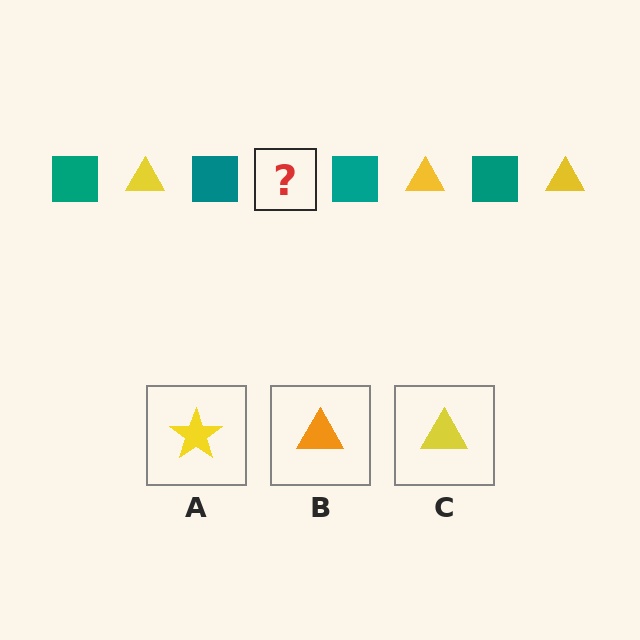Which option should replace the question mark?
Option C.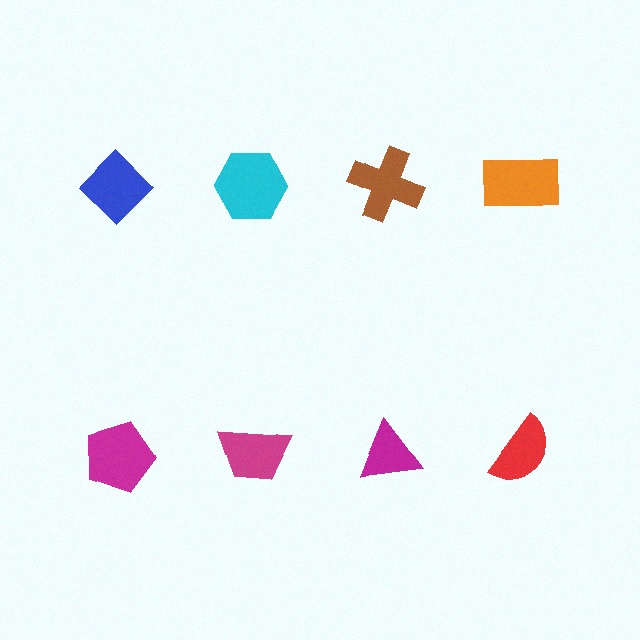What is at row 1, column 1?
A blue diamond.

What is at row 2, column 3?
A magenta triangle.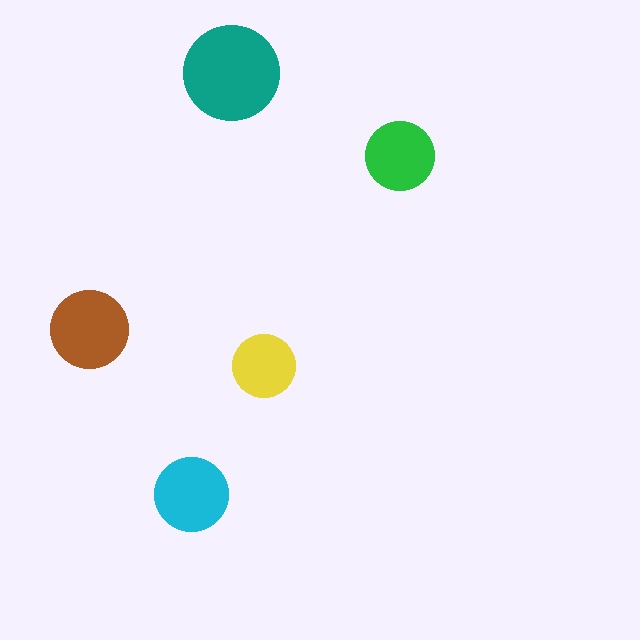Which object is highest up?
The teal circle is topmost.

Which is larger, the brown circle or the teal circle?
The teal one.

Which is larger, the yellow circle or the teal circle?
The teal one.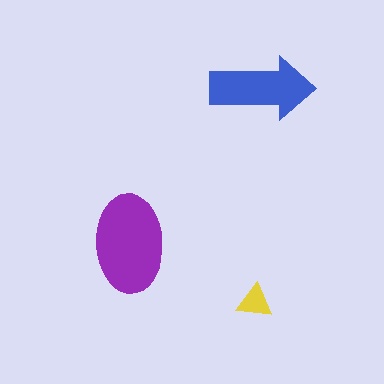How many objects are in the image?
There are 3 objects in the image.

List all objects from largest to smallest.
The purple ellipse, the blue arrow, the yellow triangle.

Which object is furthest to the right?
The blue arrow is rightmost.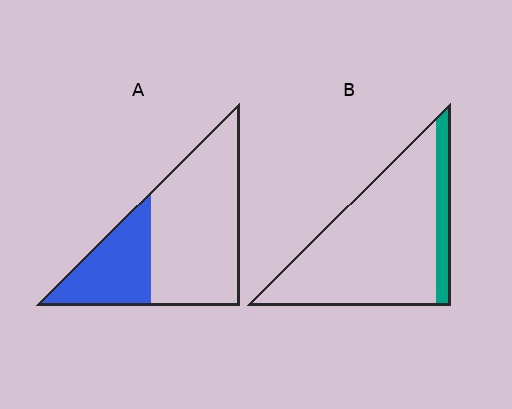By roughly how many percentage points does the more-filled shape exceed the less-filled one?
By roughly 20 percentage points (A over B).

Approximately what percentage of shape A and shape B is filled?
A is approximately 30% and B is approximately 15%.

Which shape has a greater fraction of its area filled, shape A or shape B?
Shape A.